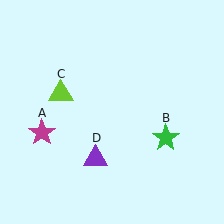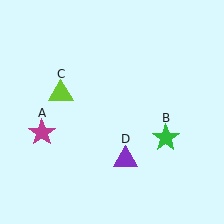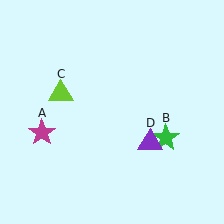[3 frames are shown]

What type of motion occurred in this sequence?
The purple triangle (object D) rotated counterclockwise around the center of the scene.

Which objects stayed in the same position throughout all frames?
Magenta star (object A) and green star (object B) and lime triangle (object C) remained stationary.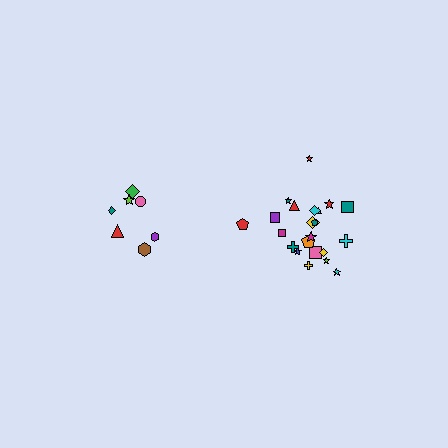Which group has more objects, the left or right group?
The right group.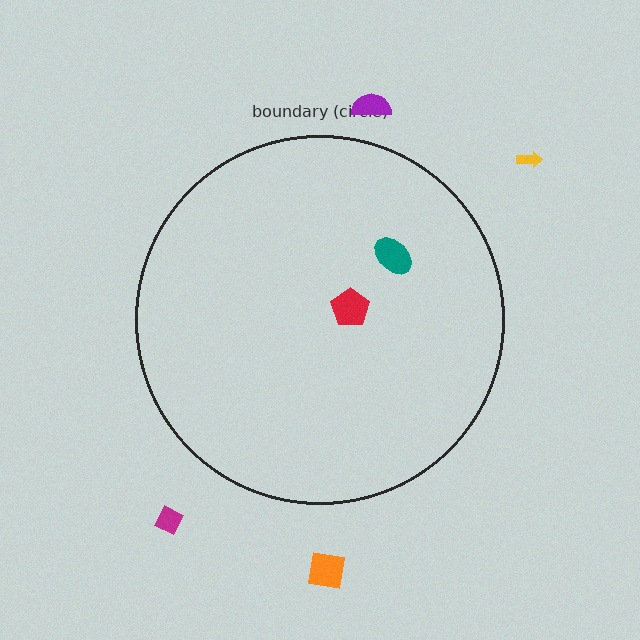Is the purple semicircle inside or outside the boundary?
Outside.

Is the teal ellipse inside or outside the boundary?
Inside.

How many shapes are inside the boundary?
2 inside, 4 outside.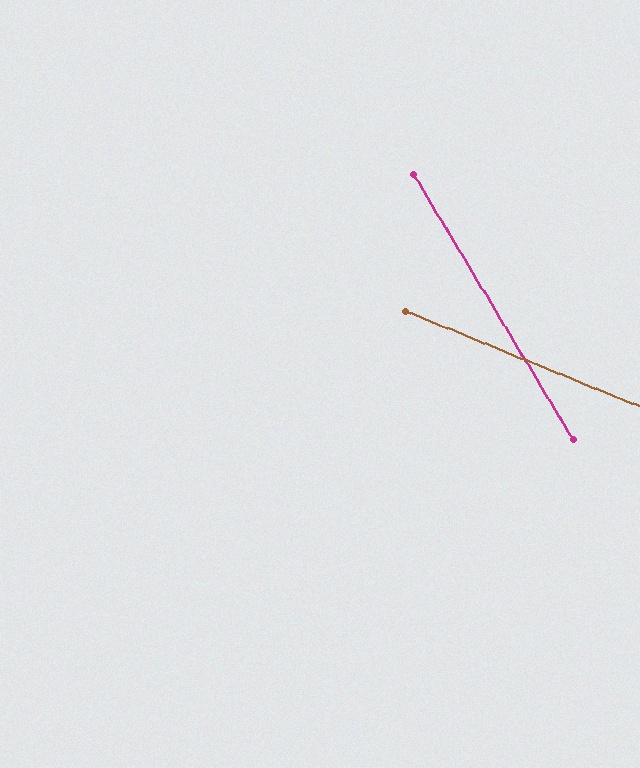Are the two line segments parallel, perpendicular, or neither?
Neither parallel nor perpendicular — they differ by about 37°.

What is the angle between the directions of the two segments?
Approximately 37 degrees.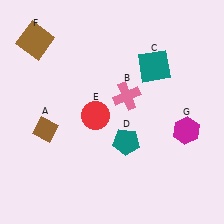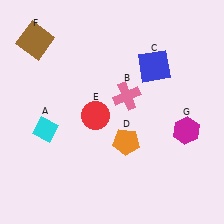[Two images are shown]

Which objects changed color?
A changed from brown to cyan. C changed from teal to blue. D changed from teal to orange.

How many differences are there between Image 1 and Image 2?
There are 3 differences between the two images.